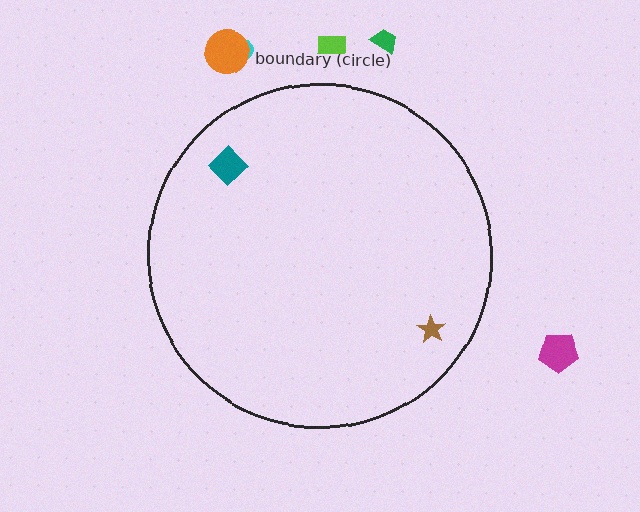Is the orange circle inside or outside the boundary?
Outside.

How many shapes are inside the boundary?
2 inside, 5 outside.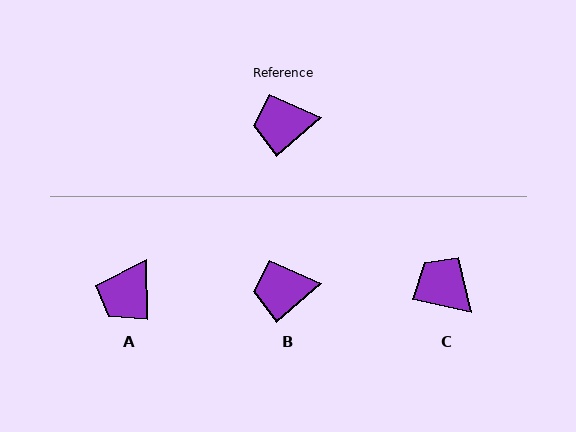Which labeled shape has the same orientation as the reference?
B.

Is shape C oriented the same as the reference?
No, it is off by about 53 degrees.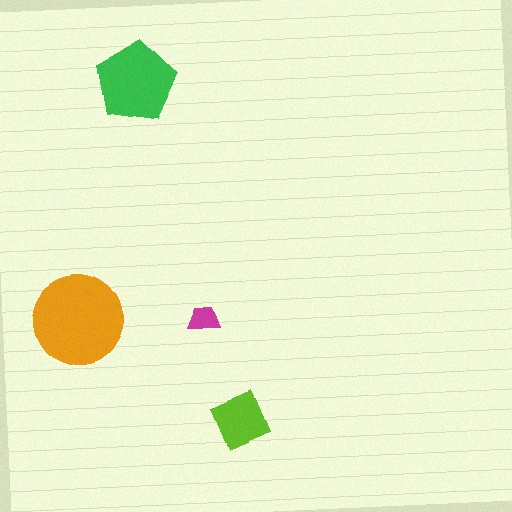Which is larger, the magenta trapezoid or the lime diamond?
The lime diamond.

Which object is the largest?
The orange circle.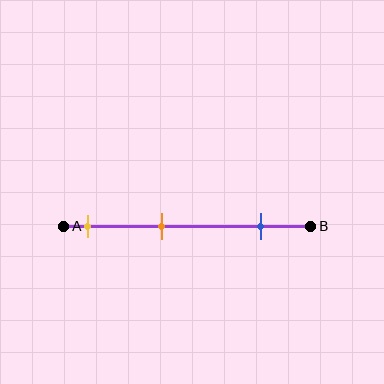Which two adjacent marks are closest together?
The yellow and orange marks are the closest adjacent pair.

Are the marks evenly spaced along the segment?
Yes, the marks are approximately evenly spaced.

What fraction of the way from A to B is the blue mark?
The blue mark is approximately 80% (0.8) of the way from A to B.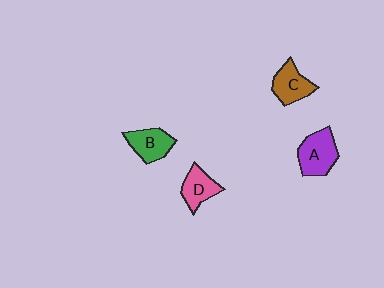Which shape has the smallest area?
Shape D (pink).